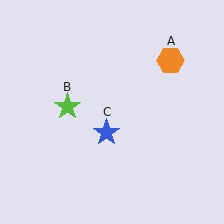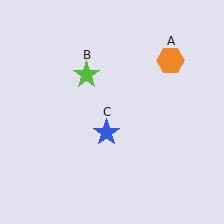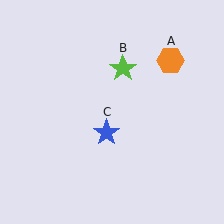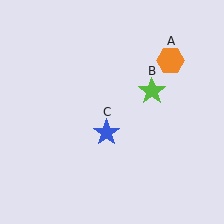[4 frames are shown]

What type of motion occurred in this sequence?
The lime star (object B) rotated clockwise around the center of the scene.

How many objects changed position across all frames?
1 object changed position: lime star (object B).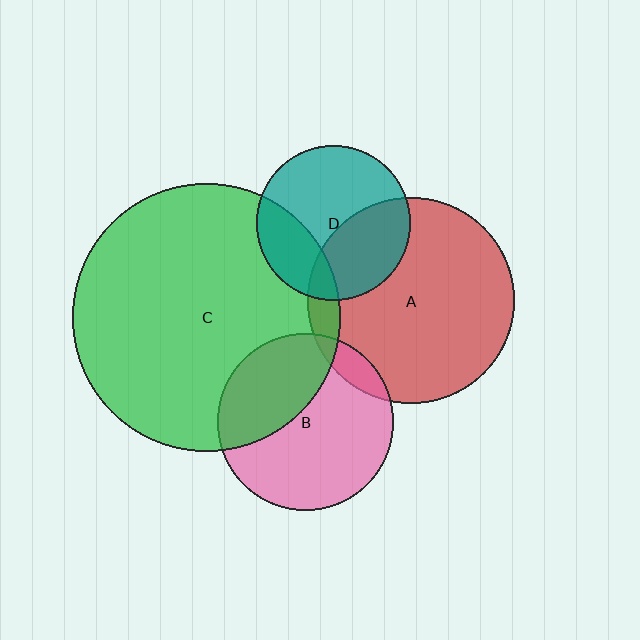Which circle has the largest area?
Circle C (green).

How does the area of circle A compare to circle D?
Approximately 1.8 times.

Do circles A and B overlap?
Yes.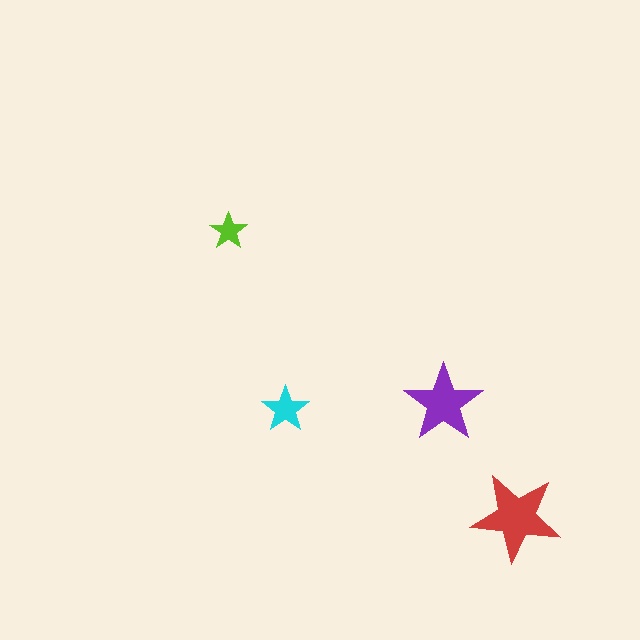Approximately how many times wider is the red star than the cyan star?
About 2 times wider.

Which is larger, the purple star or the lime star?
The purple one.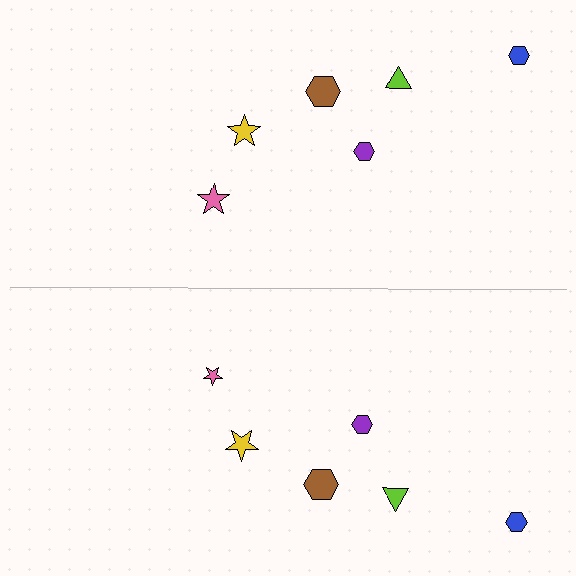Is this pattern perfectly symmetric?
No, the pattern is not perfectly symmetric. The pink star on the bottom side has a different size than its mirror counterpart.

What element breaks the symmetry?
The pink star on the bottom side has a different size than its mirror counterpart.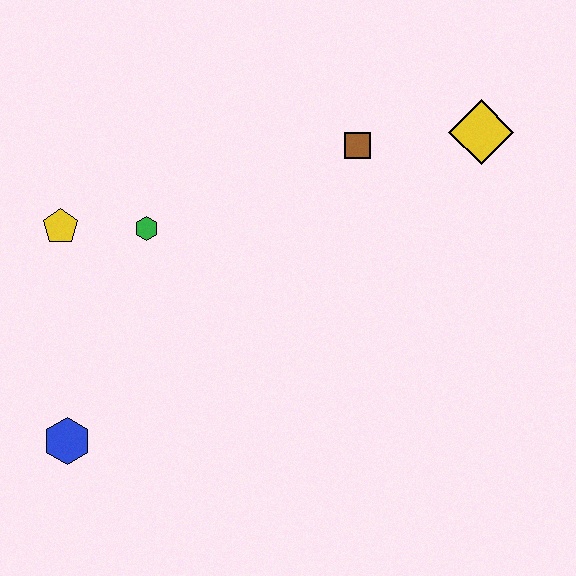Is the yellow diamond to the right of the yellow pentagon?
Yes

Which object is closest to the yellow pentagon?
The green hexagon is closest to the yellow pentagon.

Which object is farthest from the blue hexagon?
The yellow diamond is farthest from the blue hexagon.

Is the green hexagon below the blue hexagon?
No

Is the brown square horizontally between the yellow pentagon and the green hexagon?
No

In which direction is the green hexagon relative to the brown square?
The green hexagon is to the left of the brown square.